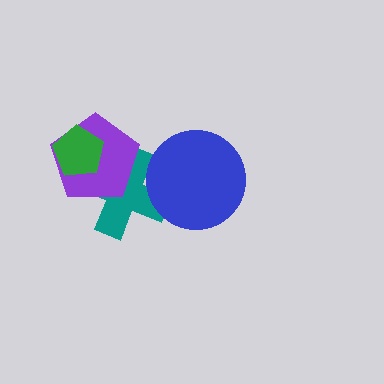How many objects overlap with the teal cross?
3 objects overlap with the teal cross.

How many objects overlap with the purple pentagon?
2 objects overlap with the purple pentagon.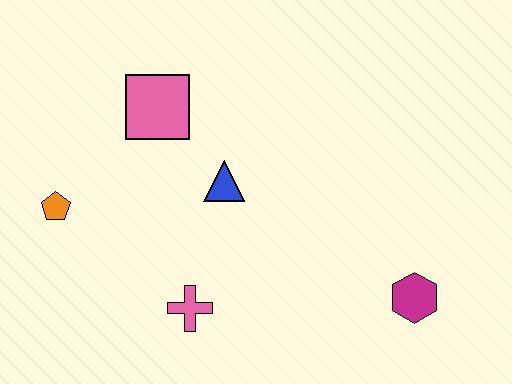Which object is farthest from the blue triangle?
The magenta hexagon is farthest from the blue triangle.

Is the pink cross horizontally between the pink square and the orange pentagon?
No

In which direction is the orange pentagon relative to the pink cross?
The orange pentagon is to the left of the pink cross.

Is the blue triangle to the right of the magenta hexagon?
No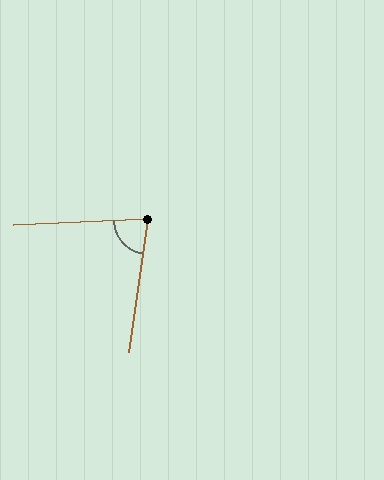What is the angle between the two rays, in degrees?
Approximately 79 degrees.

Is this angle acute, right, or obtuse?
It is acute.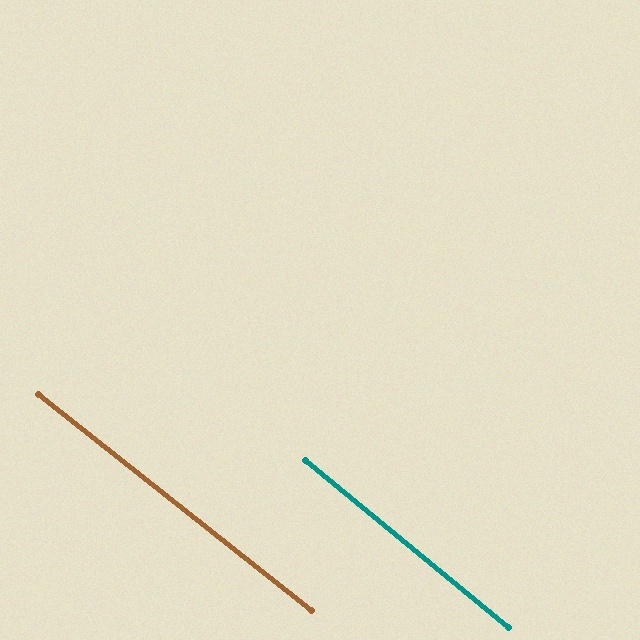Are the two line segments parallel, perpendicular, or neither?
Parallel — their directions differ by only 1.2°.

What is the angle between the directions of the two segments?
Approximately 1 degree.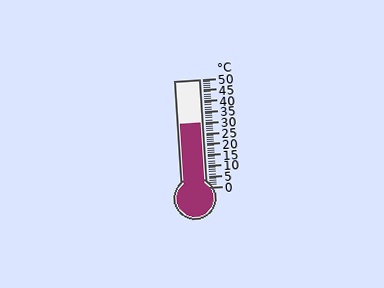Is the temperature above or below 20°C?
The temperature is above 20°C.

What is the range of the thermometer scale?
The thermometer scale ranges from 0°C to 50°C.